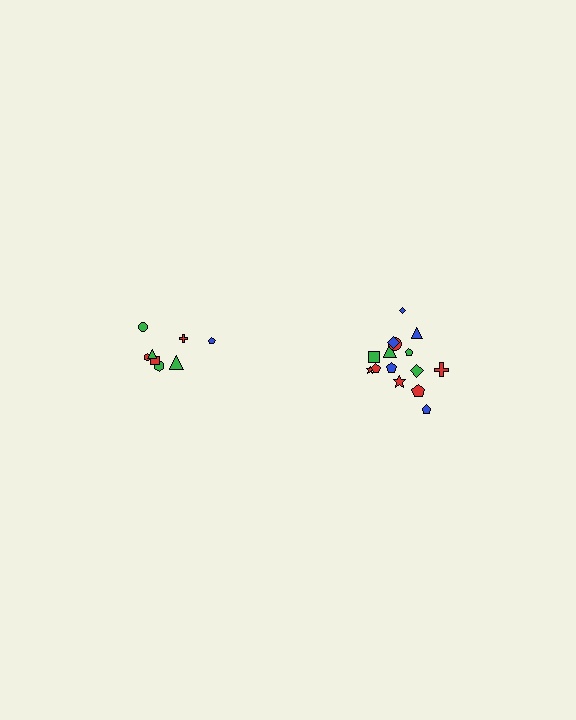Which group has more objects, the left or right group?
The right group.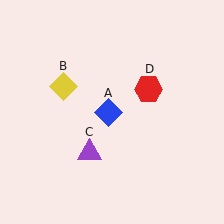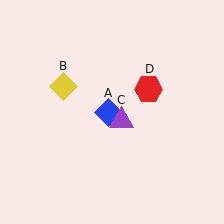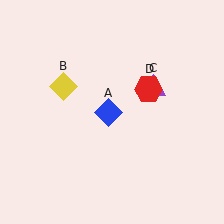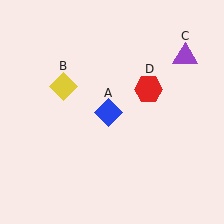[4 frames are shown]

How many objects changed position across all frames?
1 object changed position: purple triangle (object C).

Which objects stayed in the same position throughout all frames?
Blue diamond (object A) and yellow diamond (object B) and red hexagon (object D) remained stationary.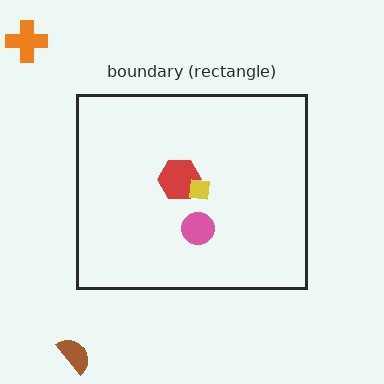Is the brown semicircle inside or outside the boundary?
Outside.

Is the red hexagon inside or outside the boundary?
Inside.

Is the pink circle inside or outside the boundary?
Inside.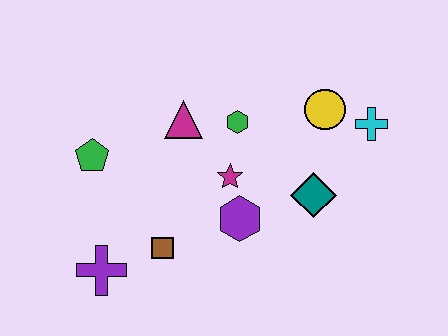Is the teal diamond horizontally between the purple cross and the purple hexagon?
No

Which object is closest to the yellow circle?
The cyan cross is closest to the yellow circle.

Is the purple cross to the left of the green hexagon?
Yes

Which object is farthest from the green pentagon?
The cyan cross is farthest from the green pentagon.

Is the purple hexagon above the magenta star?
No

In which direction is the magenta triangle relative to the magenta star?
The magenta triangle is above the magenta star.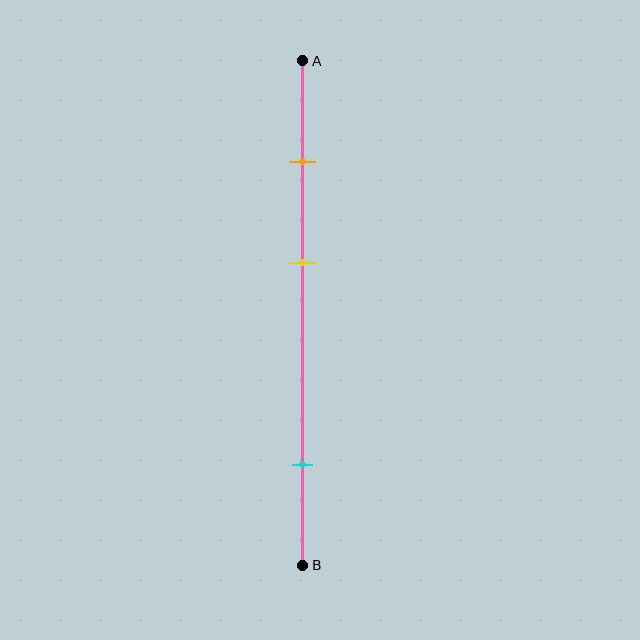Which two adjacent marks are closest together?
The orange and yellow marks are the closest adjacent pair.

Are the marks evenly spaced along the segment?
No, the marks are not evenly spaced.